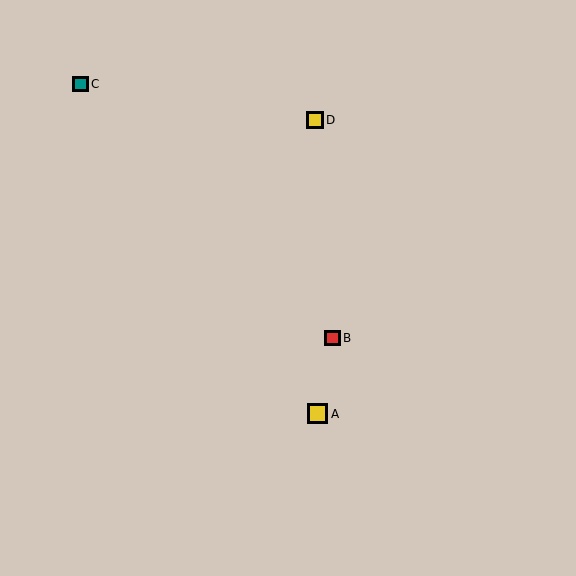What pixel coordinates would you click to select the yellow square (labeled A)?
Click at (318, 414) to select the yellow square A.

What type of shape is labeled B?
Shape B is a red square.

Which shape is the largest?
The yellow square (labeled A) is the largest.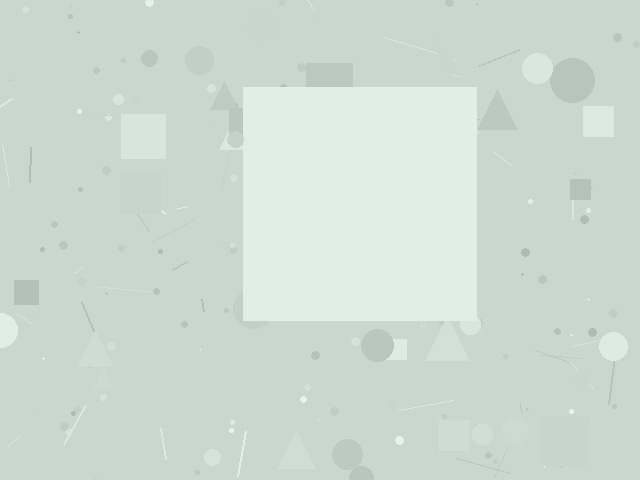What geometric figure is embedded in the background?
A square is embedded in the background.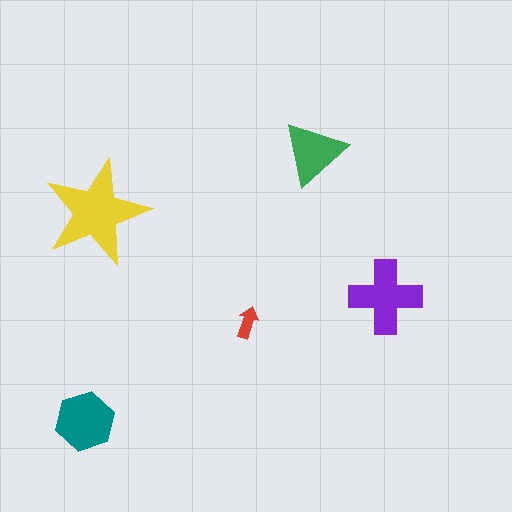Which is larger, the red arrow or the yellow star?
The yellow star.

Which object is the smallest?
The red arrow.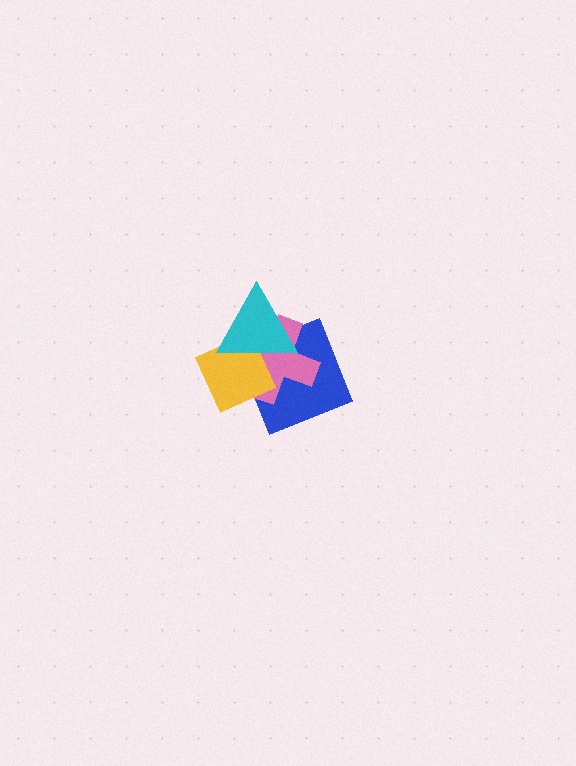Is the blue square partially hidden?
Yes, it is partially covered by another shape.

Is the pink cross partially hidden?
Yes, it is partially covered by another shape.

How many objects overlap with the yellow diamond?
3 objects overlap with the yellow diamond.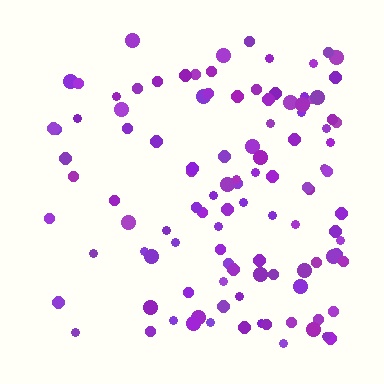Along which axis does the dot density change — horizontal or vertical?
Horizontal.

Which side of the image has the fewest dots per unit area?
The left.